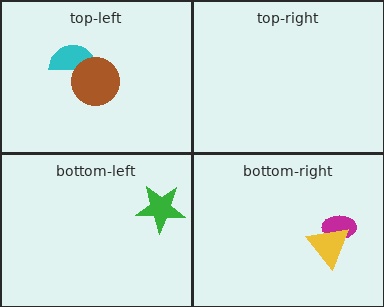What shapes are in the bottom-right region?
The magenta ellipse, the yellow triangle.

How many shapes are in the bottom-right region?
2.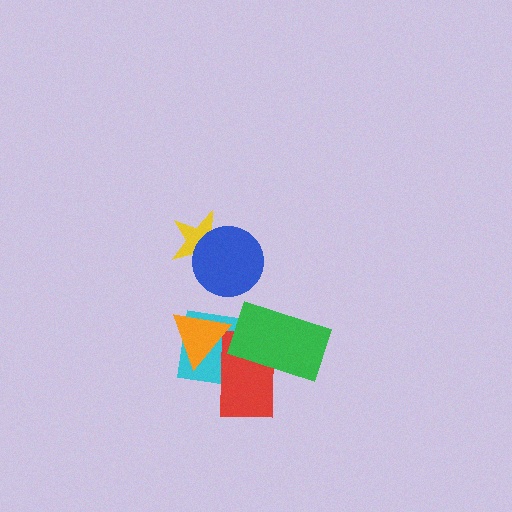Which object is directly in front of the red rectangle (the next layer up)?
The orange triangle is directly in front of the red rectangle.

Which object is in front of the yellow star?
The blue circle is in front of the yellow star.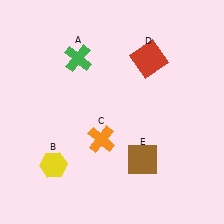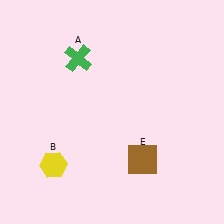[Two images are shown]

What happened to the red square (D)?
The red square (D) was removed in Image 2. It was in the top-right area of Image 1.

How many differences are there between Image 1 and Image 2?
There are 2 differences between the two images.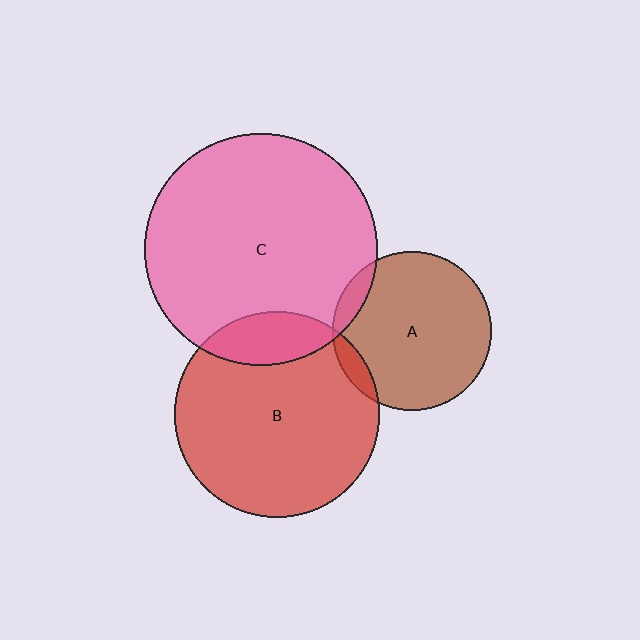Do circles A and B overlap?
Yes.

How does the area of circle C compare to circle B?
Approximately 1.3 times.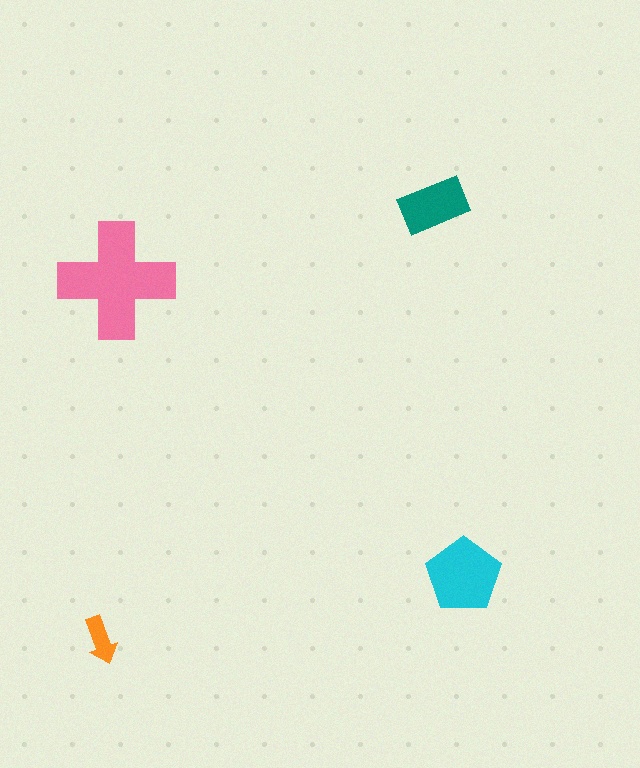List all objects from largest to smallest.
The pink cross, the cyan pentagon, the teal rectangle, the orange arrow.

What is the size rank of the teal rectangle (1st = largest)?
3rd.